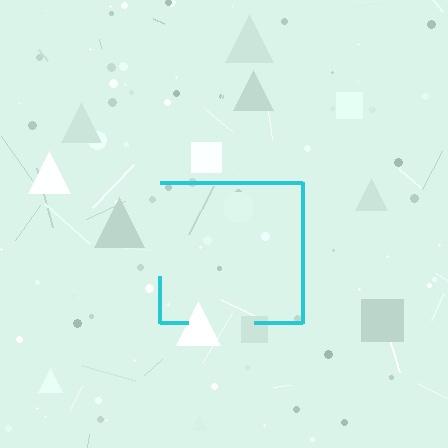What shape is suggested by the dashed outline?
The dashed outline suggests a square.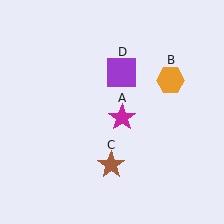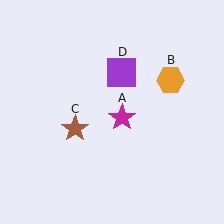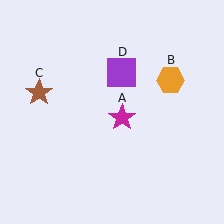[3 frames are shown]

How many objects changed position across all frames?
1 object changed position: brown star (object C).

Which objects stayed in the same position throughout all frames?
Magenta star (object A) and orange hexagon (object B) and purple square (object D) remained stationary.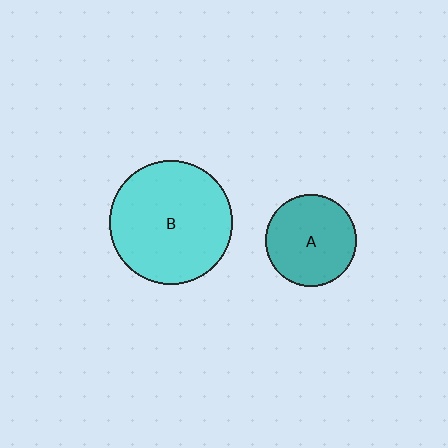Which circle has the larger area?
Circle B (cyan).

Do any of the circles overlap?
No, none of the circles overlap.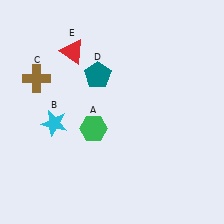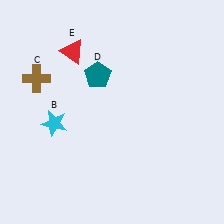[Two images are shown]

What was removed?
The green hexagon (A) was removed in Image 2.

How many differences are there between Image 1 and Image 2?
There is 1 difference between the two images.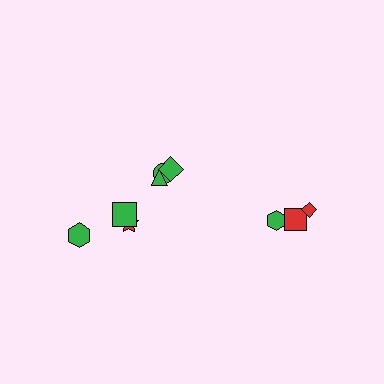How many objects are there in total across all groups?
There are 9 objects.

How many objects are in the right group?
There are 3 objects.